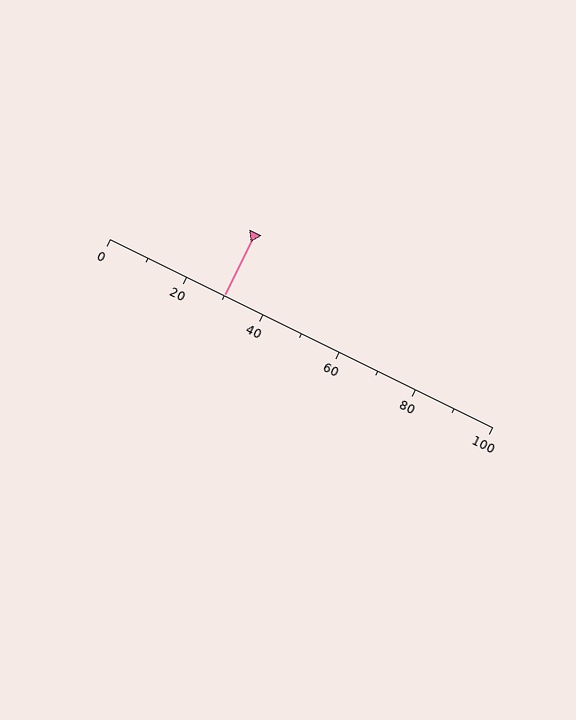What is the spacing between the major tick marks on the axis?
The major ticks are spaced 20 apart.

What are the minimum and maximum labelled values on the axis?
The axis runs from 0 to 100.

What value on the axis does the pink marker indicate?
The marker indicates approximately 30.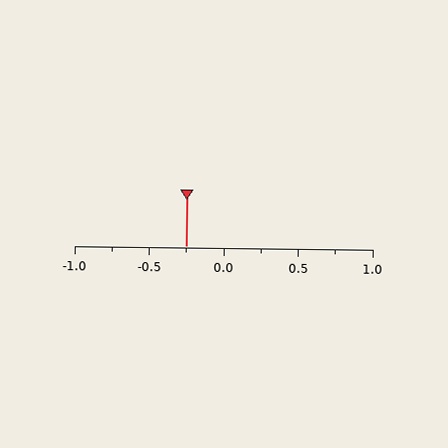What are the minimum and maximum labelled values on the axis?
The axis runs from -1.0 to 1.0.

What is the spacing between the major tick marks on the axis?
The major ticks are spaced 0.5 apart.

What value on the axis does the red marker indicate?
The marker indicates approximately -0.25.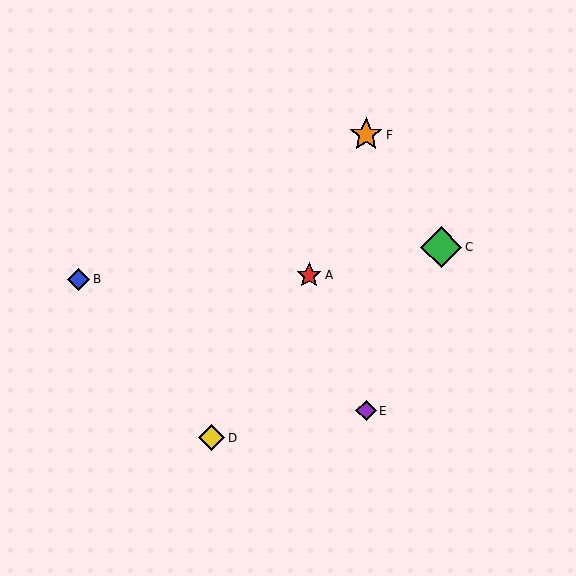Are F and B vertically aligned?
No, F is at x≈366 and B is at x≈78.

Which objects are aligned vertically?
Objects E, F are aligned vertically.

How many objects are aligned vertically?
2 objects (E, F) are aligned vertically.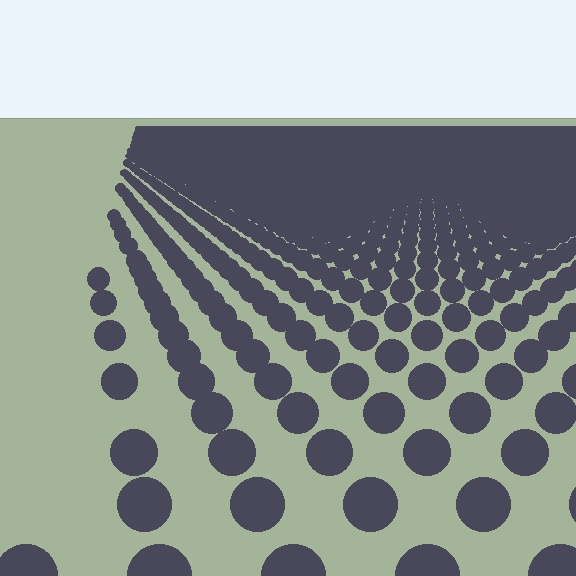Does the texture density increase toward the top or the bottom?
Density increases toward the top.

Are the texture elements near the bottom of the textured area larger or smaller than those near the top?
Larger. Near the bottom, elements are closer to the viewer and appear at a bigger on-screen size.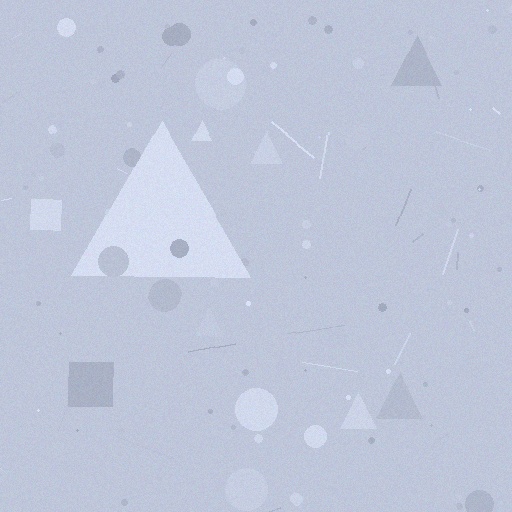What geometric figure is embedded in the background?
A triangle is embedded in the background.